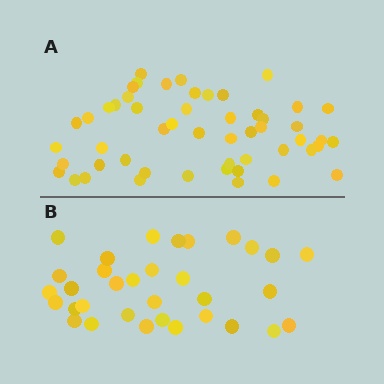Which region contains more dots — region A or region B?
Region A (the top region) has more dots.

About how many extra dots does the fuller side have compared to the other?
Region A has approximately 20 more dots than region B.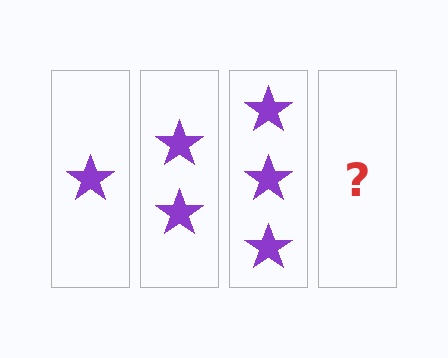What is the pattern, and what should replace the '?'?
The pattern is that each step adds one more star. The '?' should be 4 stars.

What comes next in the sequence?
The next element should be 4 stars.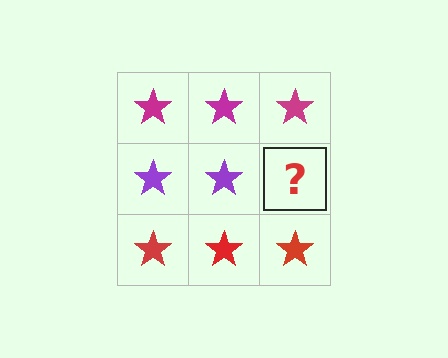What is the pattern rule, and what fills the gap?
The rule is that each row has a consistent color. The gap should be filled with a purple star.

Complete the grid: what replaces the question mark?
The question mark should be replaced with a purple star.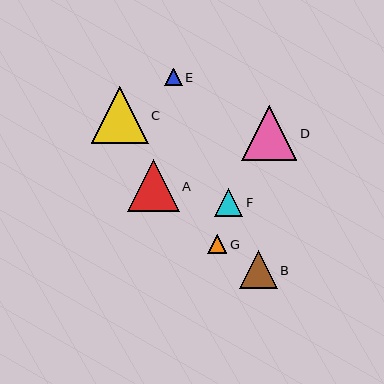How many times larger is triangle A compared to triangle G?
Triangle A is approximately 2.7 times the size of triangle G.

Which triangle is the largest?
Triangle C is the largest with a size of approximately 57 pixels.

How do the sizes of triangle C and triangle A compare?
Triangle C and triangle A are approximately the same size.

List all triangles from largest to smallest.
From largest to smallest: C, D, A, B, F, G, E.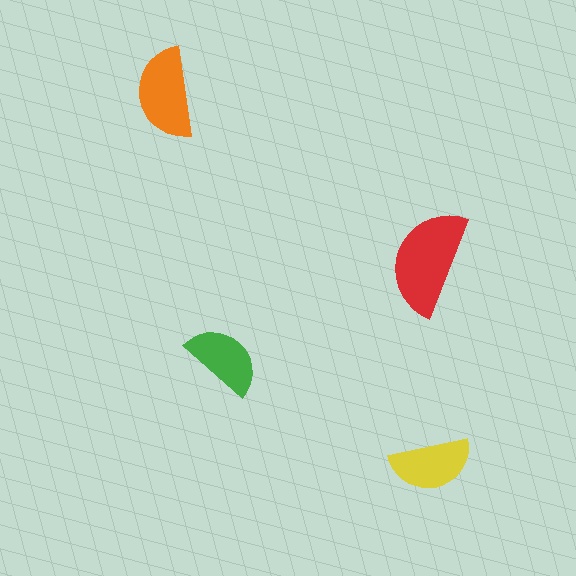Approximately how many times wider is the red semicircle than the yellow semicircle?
About 1.5 times wider.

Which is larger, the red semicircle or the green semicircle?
The red one.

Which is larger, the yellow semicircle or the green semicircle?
The yellow one.